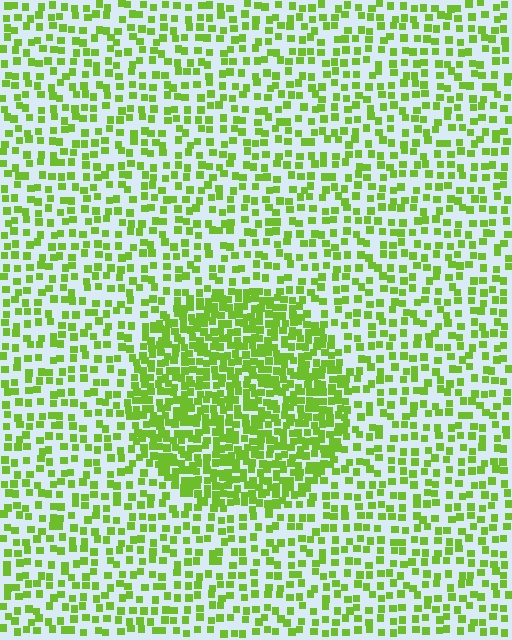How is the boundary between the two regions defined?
The boundary is defined by a change in element density (approximately 2.1x ratio). All elements are the same color, size, and shape.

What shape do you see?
I see a circle.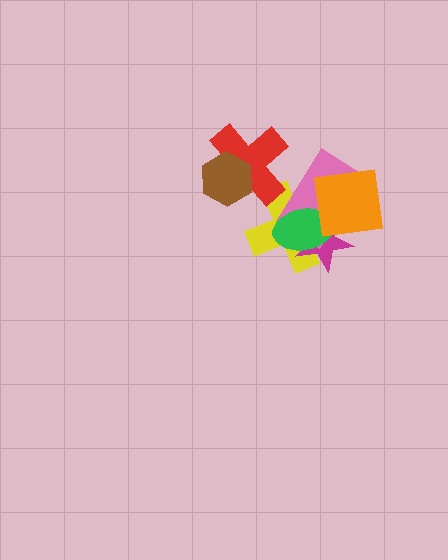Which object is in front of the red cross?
The brown hexagon is in front of the red cross.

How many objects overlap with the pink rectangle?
4 objects overlap with the pink rectangle.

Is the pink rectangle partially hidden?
Yes, it is partially covered by another shape.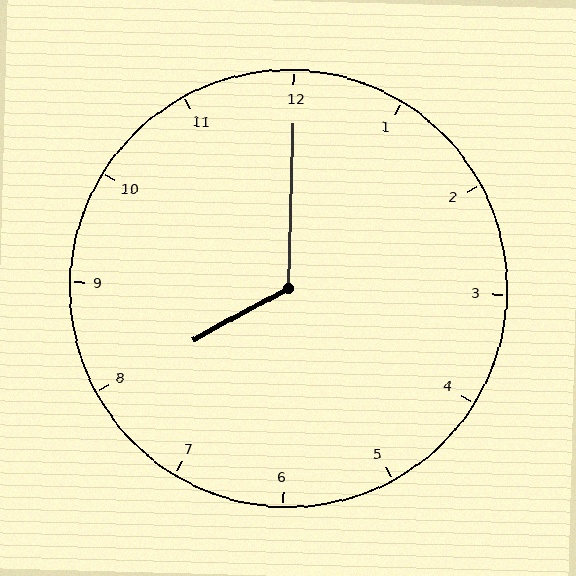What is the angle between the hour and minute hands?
Approximately 120 degrees.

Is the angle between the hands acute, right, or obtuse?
It is obtuse.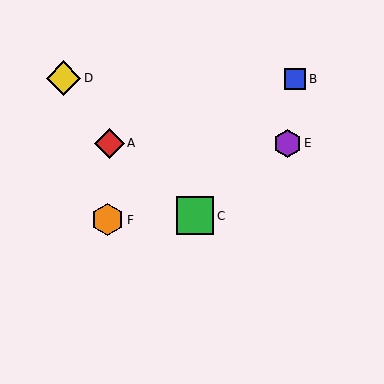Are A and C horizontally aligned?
No, A is at y≈143 and C is at y≈216.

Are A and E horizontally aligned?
Yes, both are at y≈143.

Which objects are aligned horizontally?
Objects A, E are aligned horizontally.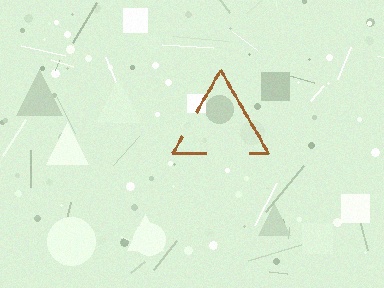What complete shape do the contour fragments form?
The contour fragments form a triangle.